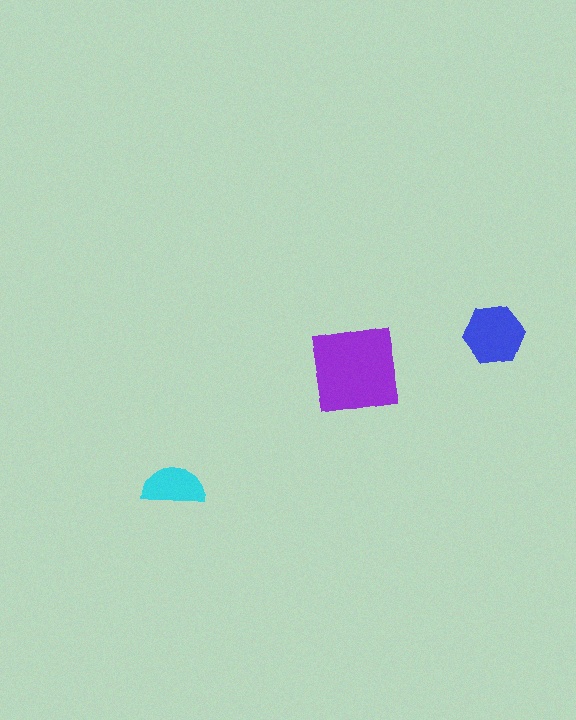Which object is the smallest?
The cyan semicircle.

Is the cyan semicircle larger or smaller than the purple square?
Smaller.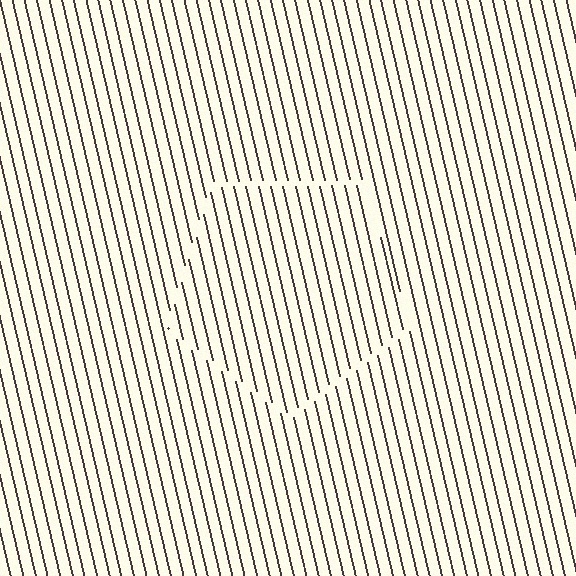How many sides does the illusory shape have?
5 sides — the line-ends trace a pentagon.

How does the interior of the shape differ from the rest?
The interior of the shape contains the same grating, shifted by half a period — the contour is defined by the phase discontinuity where line-ends from the inner and outer gratings abut.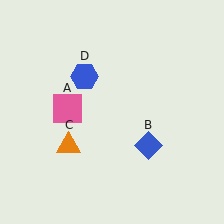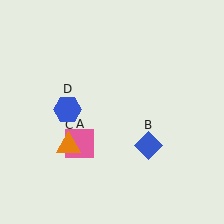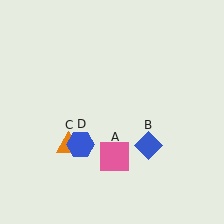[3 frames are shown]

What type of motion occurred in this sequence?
The pink square (object A), blue hexagon (object D) rotated counterclockwise around the center of the scene.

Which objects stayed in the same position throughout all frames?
Blue diamond (object B) and orange triangle (object C) remained stationary.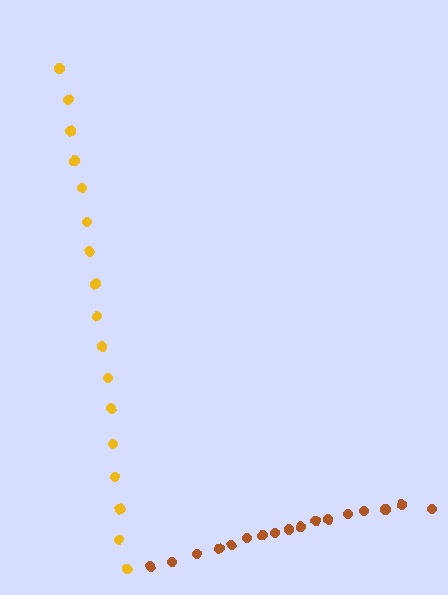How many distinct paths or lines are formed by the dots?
There are 2 distinct paths.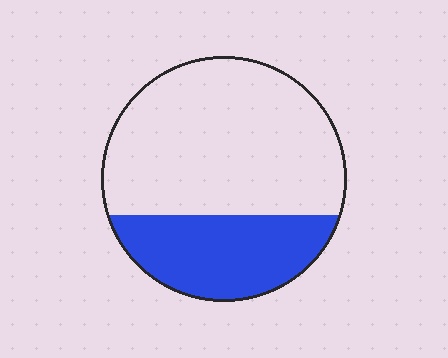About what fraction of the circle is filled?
About one third (1/3).